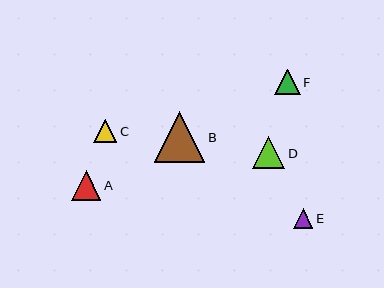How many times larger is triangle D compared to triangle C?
Triangle D is approximately 1.4 times the size of triangle C.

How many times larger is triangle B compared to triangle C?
Triangle B is approximately 2.2 times the size of triangle C.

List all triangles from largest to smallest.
From largest to smallest: B, D, A, F, C, E.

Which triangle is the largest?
Triangle B is the largest with a size of approximately 50 pixels.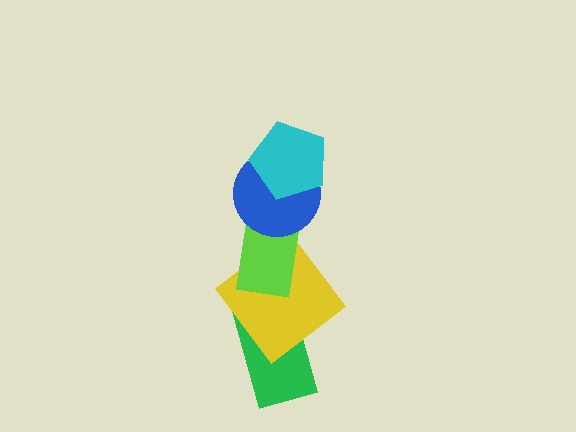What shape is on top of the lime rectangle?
The blue circle is on top of the lime rectangle.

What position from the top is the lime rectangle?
The lime rectangle is 3rd from the top.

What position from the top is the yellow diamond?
The yellow diamond is 4th from the top.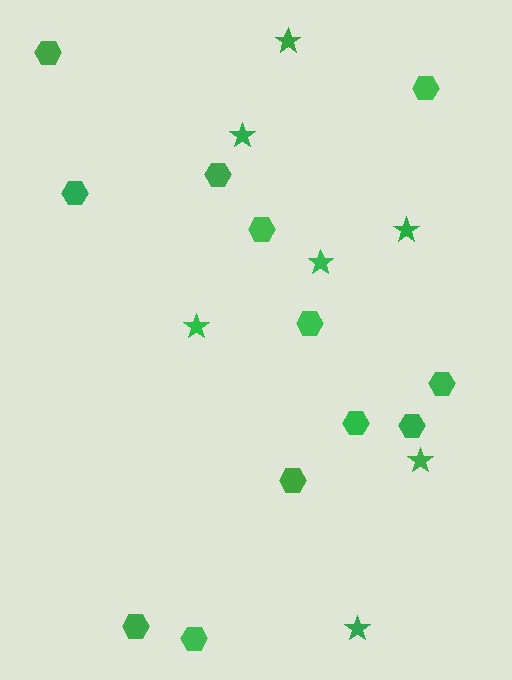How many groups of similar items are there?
There are 2 groups: one group of stars (7) and one group of hexagons (12).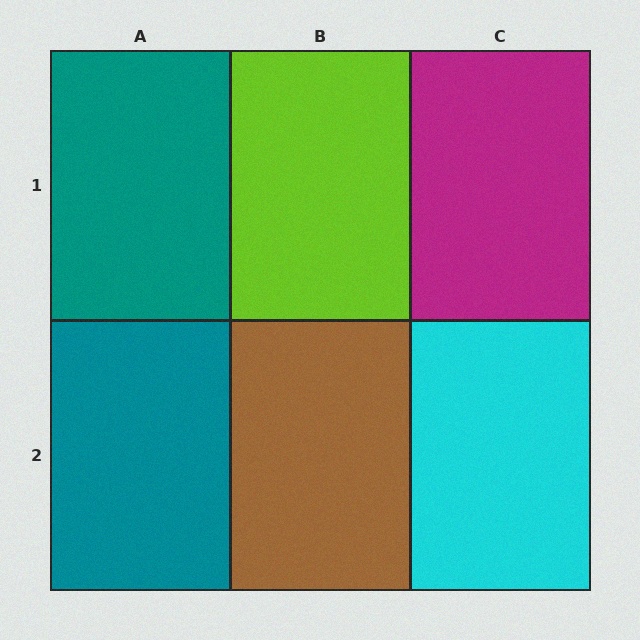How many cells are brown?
1 cell is brown.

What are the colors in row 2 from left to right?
Teal, brown, cyan.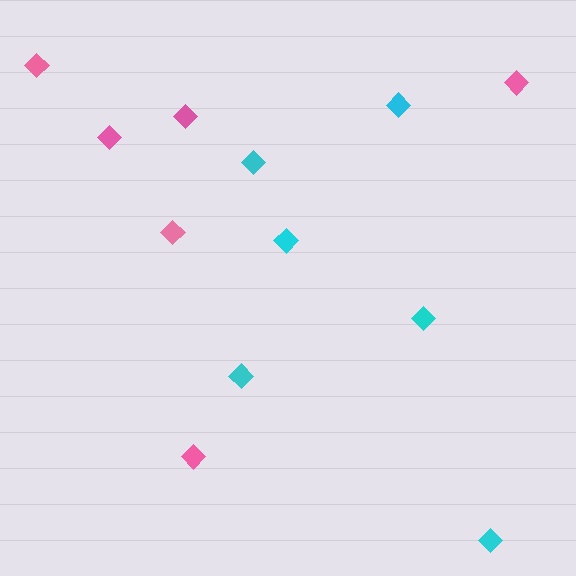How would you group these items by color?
There are 2 groups: one group of cyan diamonds (6) and one group of pink diamonds (6).